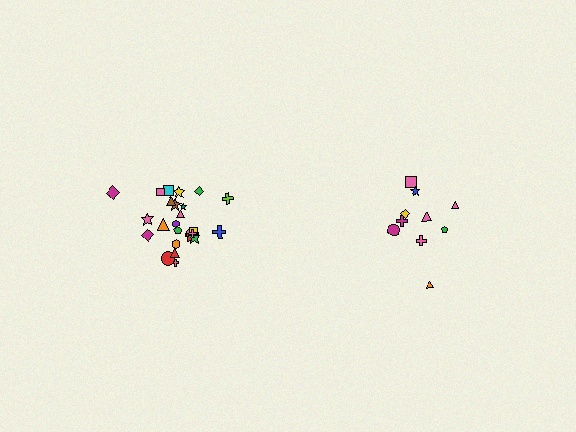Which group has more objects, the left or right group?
The left group.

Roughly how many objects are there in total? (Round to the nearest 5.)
Roughly 35 objects in total.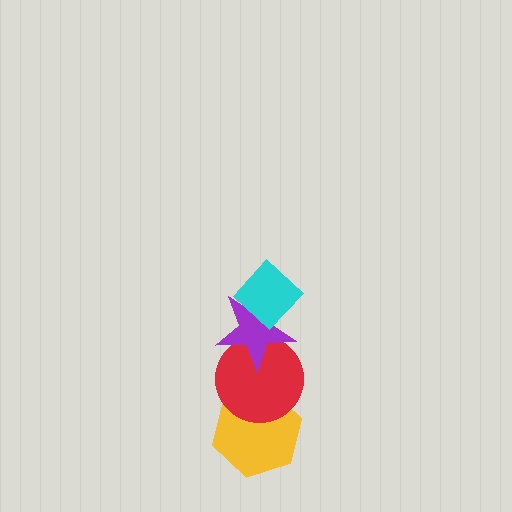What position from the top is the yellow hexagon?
The yellow hexagon is 4th from the top.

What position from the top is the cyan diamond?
The cyan diamond is 1st from the top.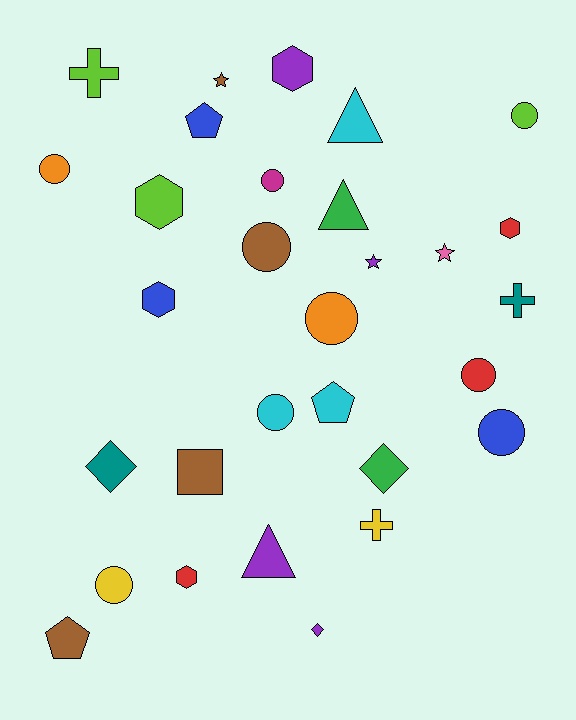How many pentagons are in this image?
There are 3 pentagons.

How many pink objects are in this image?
There is 1 pink object.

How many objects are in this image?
There are 30 objects.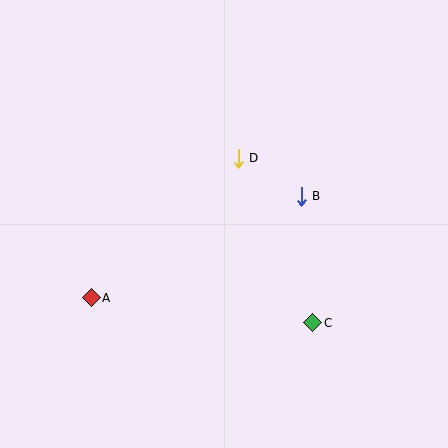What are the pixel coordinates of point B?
Point B is at (301, 196).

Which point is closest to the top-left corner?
Point D is closest to the top-left corner.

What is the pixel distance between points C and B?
The distance between C and B is 127 pixels.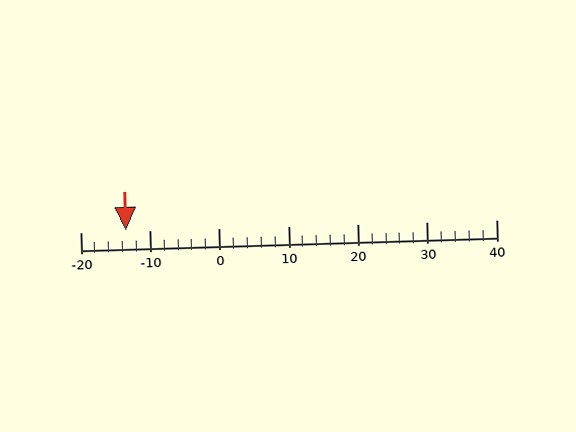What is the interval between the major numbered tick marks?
The major tick marks are spaced 10 units apart.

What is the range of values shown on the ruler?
The ruler shows values from -20 to 40.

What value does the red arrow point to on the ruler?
The red arrow points to approximately -14.